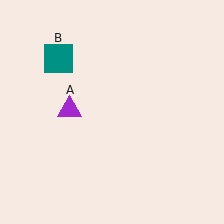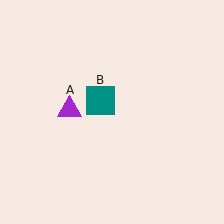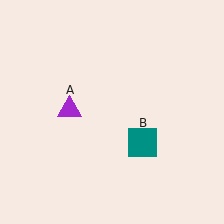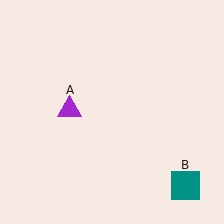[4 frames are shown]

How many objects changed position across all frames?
1 object changed position: teal square (object B).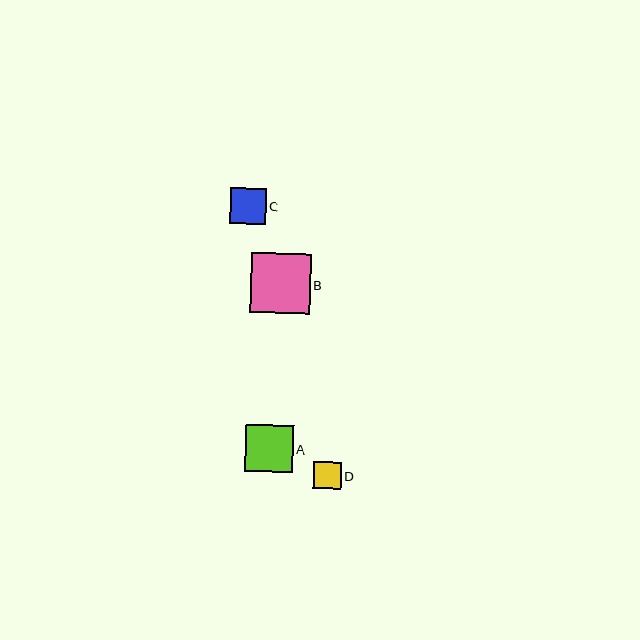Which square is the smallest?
Square D is the smallest with a size of approximately 27 pixels.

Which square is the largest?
Square B is the largest with a size of approximately 60 pixels.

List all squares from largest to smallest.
From largest to smallest: B, A, C, D.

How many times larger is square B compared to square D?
Square B is approximately 2.2 times the size of square D.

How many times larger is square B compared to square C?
Square B is approximately 1.7 times the size of square C.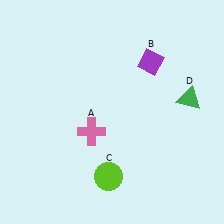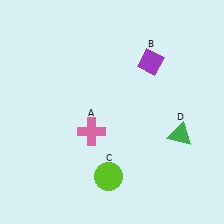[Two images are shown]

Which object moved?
The green triangle (D) moved down.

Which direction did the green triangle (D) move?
The green triangle (D) moved down.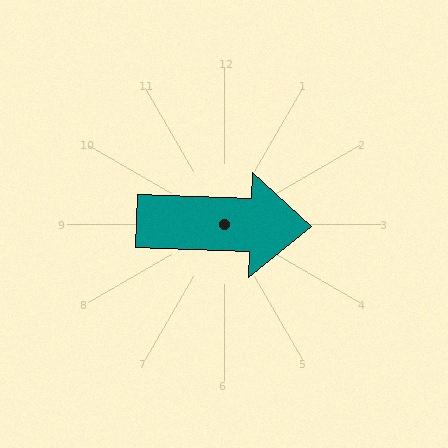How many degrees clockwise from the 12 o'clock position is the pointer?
Approximately 92 degrees.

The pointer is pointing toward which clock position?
Roughly 3 o'clock.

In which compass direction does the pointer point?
East.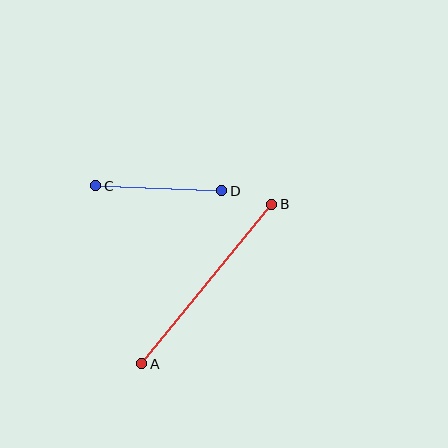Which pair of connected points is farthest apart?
Points A and B are farthest apart.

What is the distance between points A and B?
The distance is approximately 206 pixels.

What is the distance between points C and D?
The distance is approximately 126 pixels.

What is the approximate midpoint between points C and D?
The midpoint is at approximately (159, 188) pixels.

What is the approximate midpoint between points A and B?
The midpoint is at approximately (207, 284) pixels.